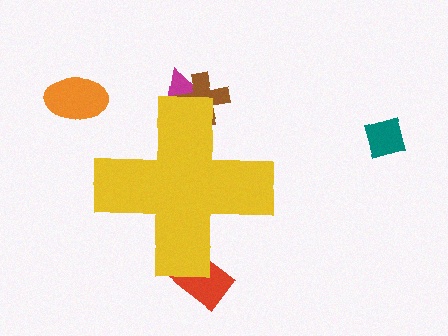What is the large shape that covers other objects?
A yellow cross.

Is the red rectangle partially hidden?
Yes, the red rectangle is partially hidden behind the yellow cross.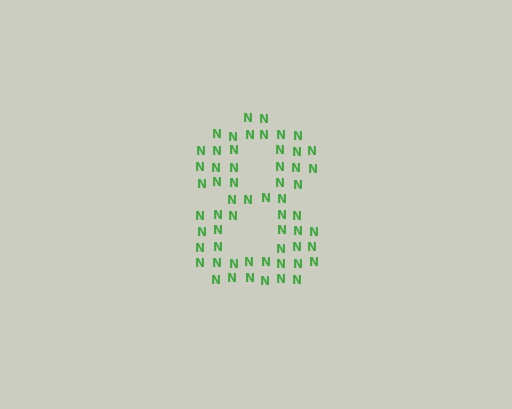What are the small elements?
The small elements are letter N's.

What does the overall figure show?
The overall figure shows the digit 8.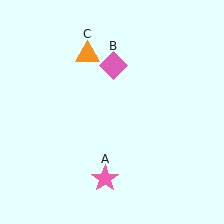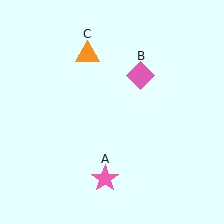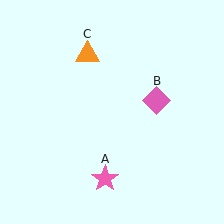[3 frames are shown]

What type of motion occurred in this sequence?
The pink diamond (object B) rotated clockwise around the center of the scene.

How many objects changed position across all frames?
1 object changed position: pink diamond (object B).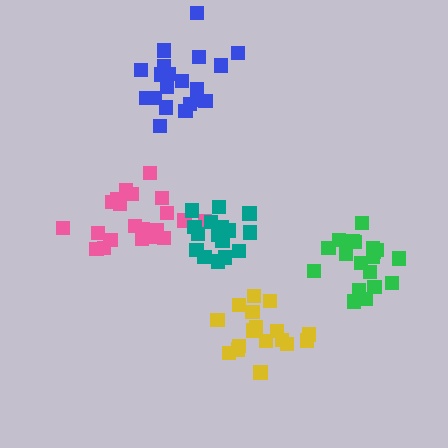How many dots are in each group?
Group 1: 21 dots, Group 2: 16 dots, Group 3: 17 dots, Group 4: 21 dots, Group 5: 19 dots (94 total).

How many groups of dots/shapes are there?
There are 5 groups.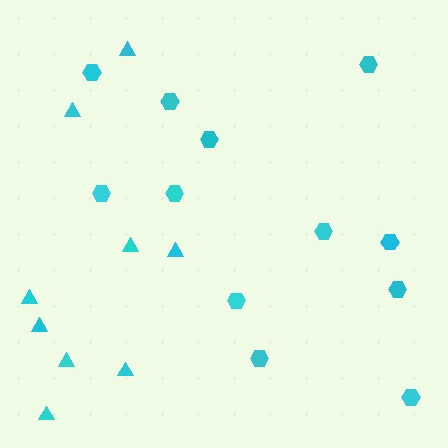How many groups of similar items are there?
There are 2 groups: one group of hexagons (12) and one group of triangles (9).